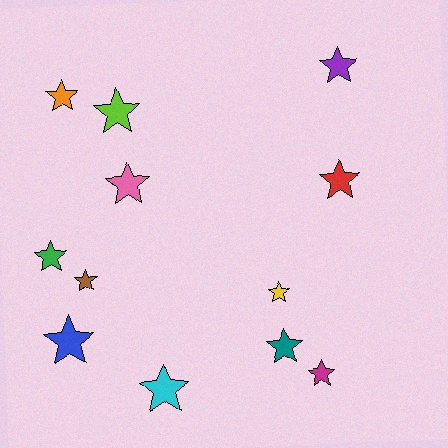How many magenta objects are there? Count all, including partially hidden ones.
There is 1 magenta object.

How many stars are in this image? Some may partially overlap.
There are 12 stars.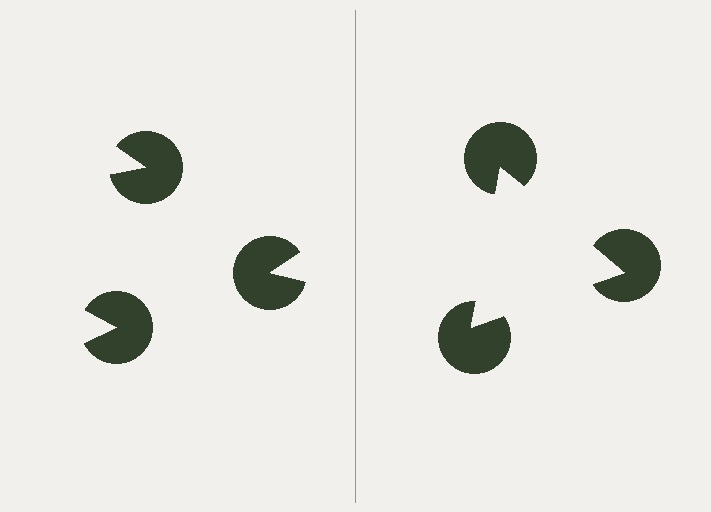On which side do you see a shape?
An illusory triangle appears on the right side. On the left side the wedge cuts are rotated, so no coherent shape forms.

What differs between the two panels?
The pac-man discs are positioned identically on both sides; only the wedge orientations differ. On the right they align to a triangle; on the left they are misaligned.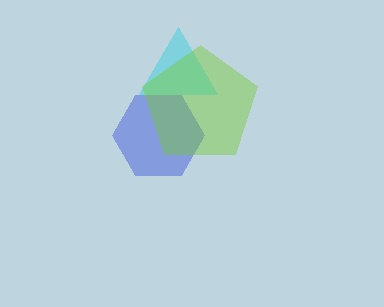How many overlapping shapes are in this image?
There are 3 overlapping shapes in the image.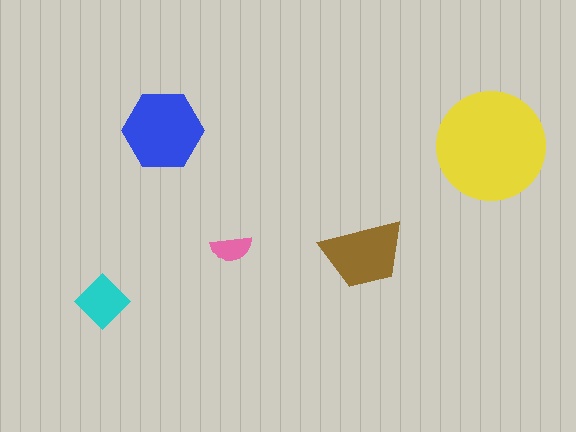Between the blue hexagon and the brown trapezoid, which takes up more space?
The blue hexagon.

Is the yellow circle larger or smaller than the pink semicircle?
Larger.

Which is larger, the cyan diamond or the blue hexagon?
The blue hexagon.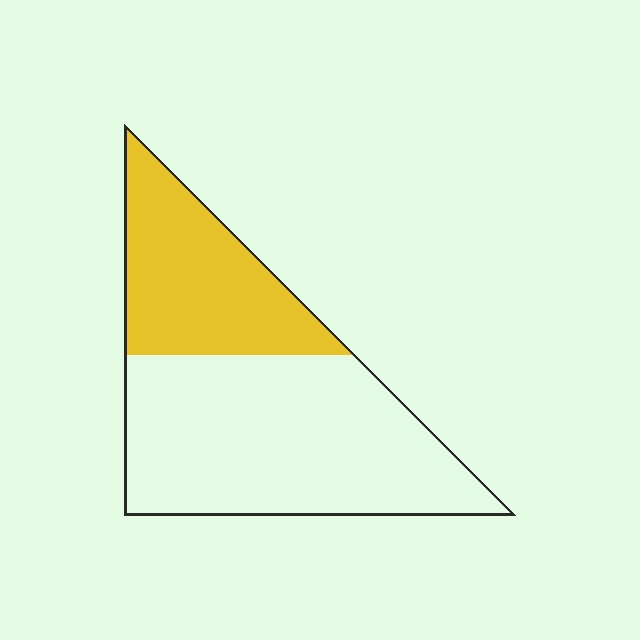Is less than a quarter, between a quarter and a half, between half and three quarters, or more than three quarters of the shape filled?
Between a quarter and a half.